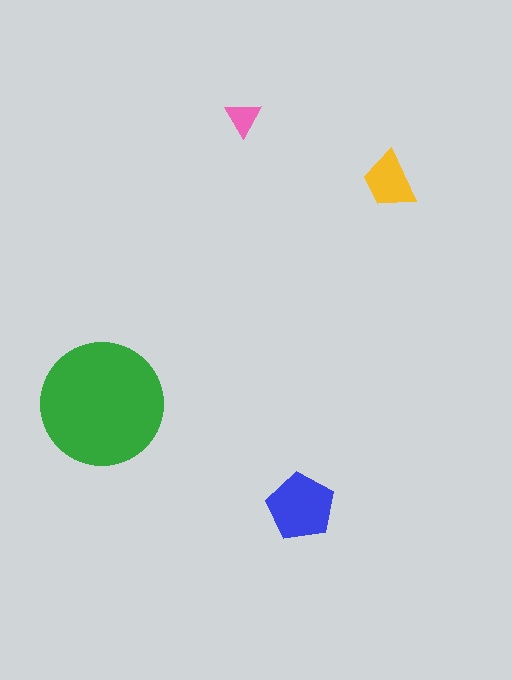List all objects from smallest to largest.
The pink triangle, the yellow trapezoid, the blue pentagon, the green circle.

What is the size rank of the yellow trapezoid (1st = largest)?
3rd.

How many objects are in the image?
There are 4 objects in the image.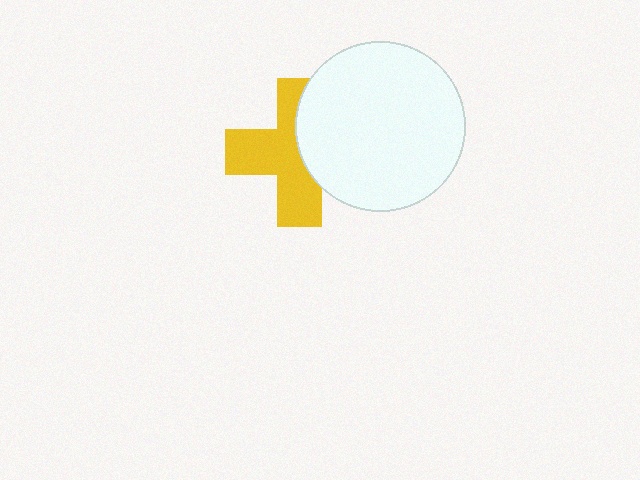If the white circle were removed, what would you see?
You would see the complete yellow cross.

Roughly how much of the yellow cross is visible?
About half of it is visible (roughly 60%).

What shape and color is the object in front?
The object in front is a white circle.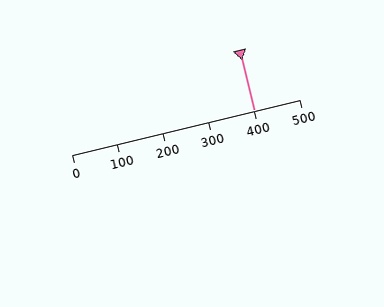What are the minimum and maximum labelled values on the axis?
The axis runs from 0 to 500.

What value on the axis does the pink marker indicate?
The marker indicates approximately 400.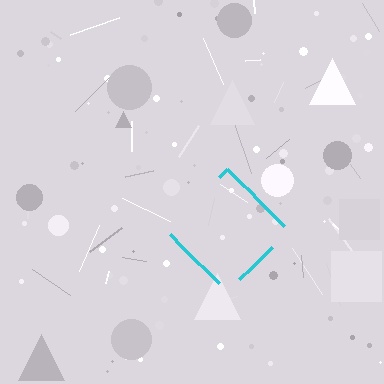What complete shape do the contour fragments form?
The contour fragments form a diamond.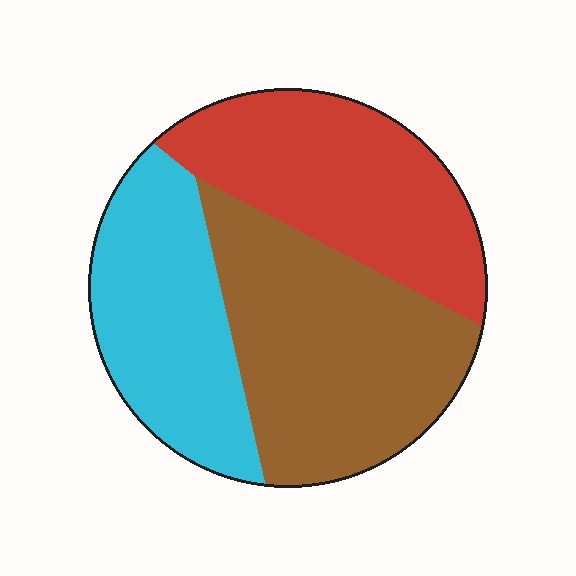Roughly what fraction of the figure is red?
Red takes up about one third (1/3) of the figure.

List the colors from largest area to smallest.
From largest to smallest: brown, red, cyan.